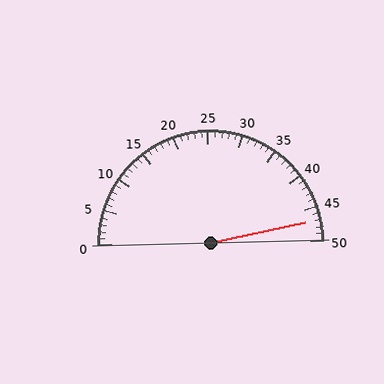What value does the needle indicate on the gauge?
The needle indicates approximately 47.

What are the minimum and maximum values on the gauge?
The gauge ranges from 0 to 50.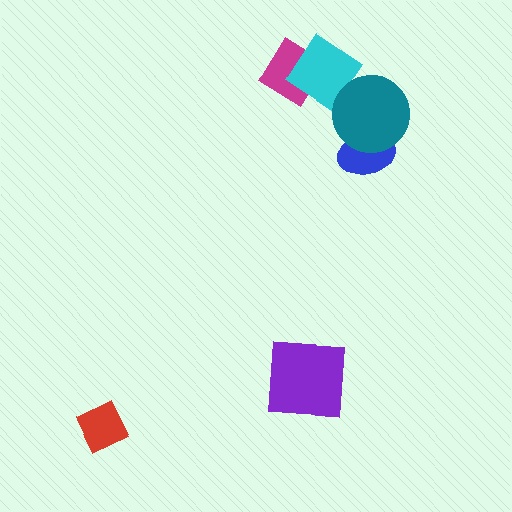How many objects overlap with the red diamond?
0 objects overlap with the red diamond.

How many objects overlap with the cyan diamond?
1 object overlaps with the cyan diamond.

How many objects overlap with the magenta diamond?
1 object overlaps with the magenta diamond.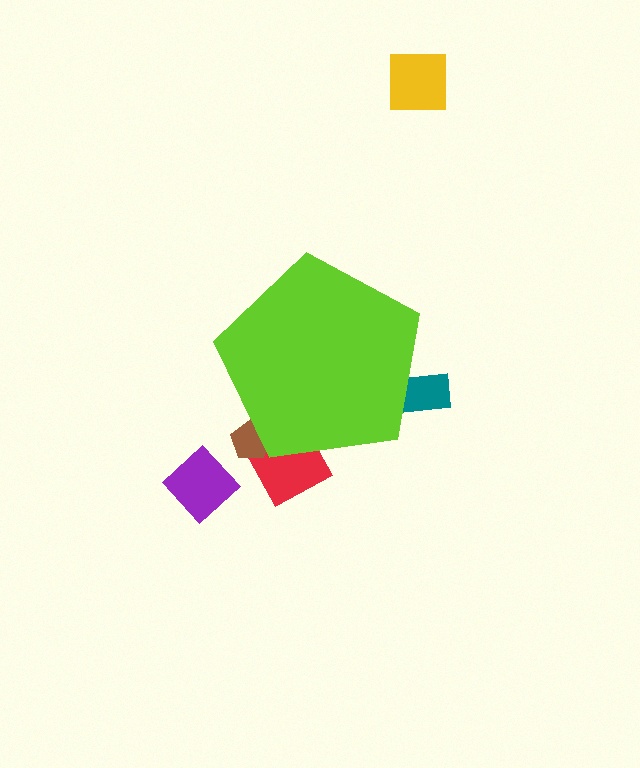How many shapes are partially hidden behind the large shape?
3 shapes are partially hidden.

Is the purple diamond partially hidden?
No, the purple diamond is fully visible.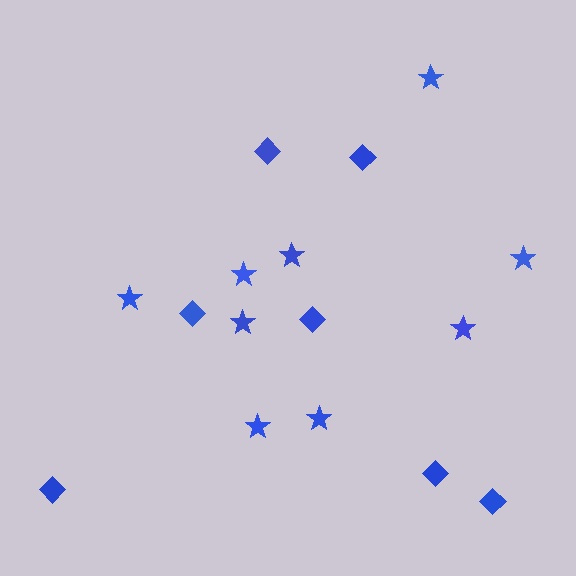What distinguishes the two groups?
There are 2 groups: one group of diamonds (7) and one group of stars (9).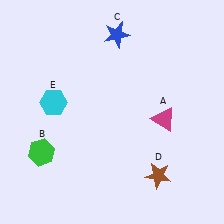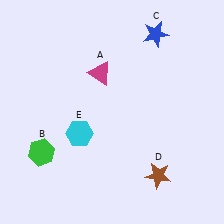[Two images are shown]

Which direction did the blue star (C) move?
The blue star (C) moved right.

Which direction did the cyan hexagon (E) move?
The cyan hexagon (E) moved down.